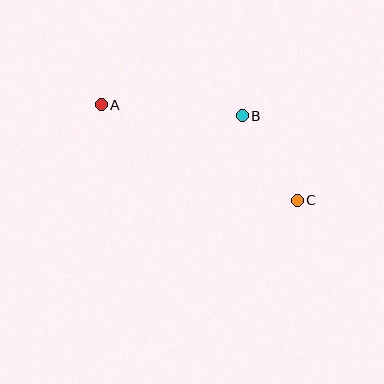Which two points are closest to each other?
Points B and C are closest to each other.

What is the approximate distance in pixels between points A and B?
The distance between A and B is approximately 141 pixels.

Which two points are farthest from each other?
Points A and C are farthest from each other.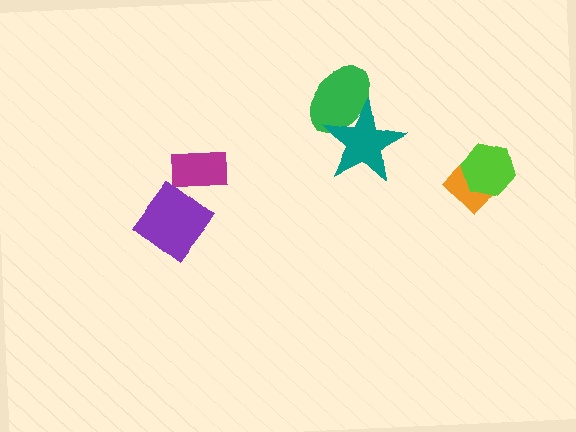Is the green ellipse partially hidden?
Yes, it is partially covered by another shape.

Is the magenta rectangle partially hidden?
Yes, it is partially covered by another shape.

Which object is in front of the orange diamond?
The lime hexagon is in front of the orange diamond.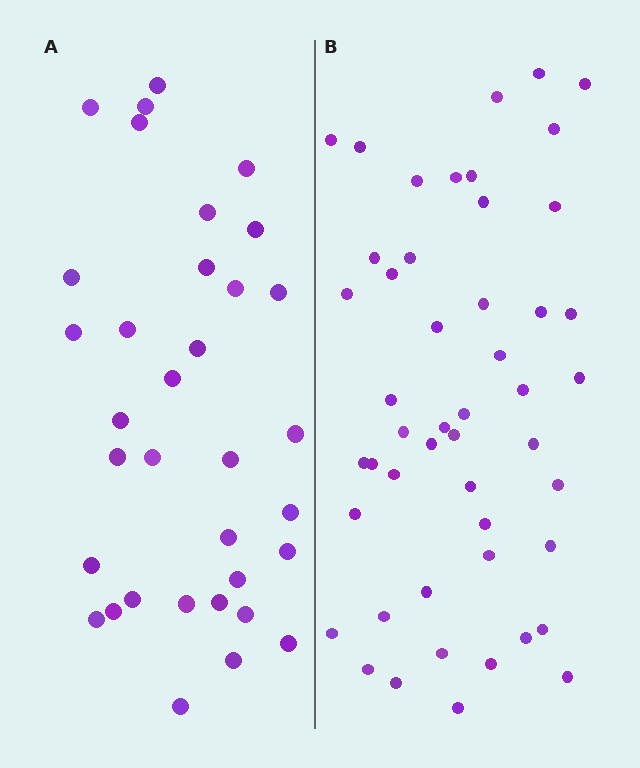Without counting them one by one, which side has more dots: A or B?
Region B (the right region) has more dots.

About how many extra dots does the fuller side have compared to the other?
Region B has approximately 15 more dots than region A.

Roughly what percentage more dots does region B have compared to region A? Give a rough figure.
About 45% more.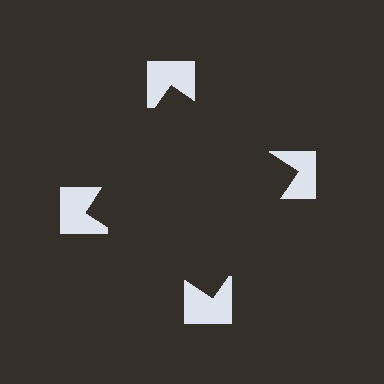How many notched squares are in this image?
There are 4 — one at each vertex of the illusory square.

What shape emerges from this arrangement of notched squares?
An illusory square — its edges are inferred from the aligned wedge cuts in the notched squares, not physically drawn.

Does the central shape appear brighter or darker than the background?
It typically appears slightly darker than the background, even though no actual brightness change is drawn.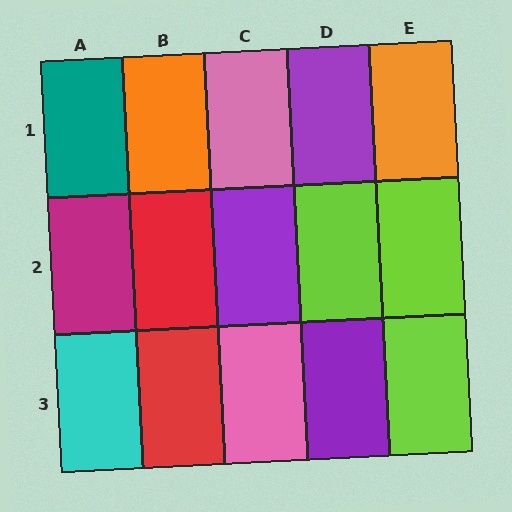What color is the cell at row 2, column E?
Lime.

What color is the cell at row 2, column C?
Purple.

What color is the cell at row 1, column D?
Purple.